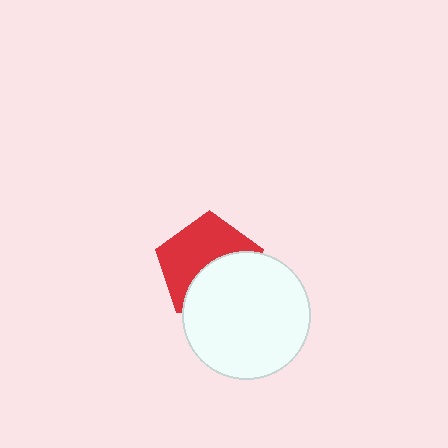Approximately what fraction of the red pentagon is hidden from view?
Roughly 45% of the red pentagon is hidden behind the white circle.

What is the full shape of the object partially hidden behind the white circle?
The partially hidden object is a red pentagon.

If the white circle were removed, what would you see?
You would see the complete red pentagon.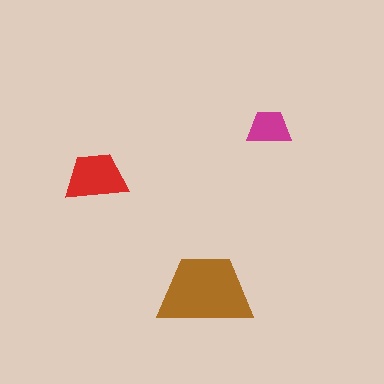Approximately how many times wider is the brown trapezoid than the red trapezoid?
About 1.5 times wider.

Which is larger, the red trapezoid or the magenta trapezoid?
The red one.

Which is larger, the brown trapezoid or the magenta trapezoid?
The brown one.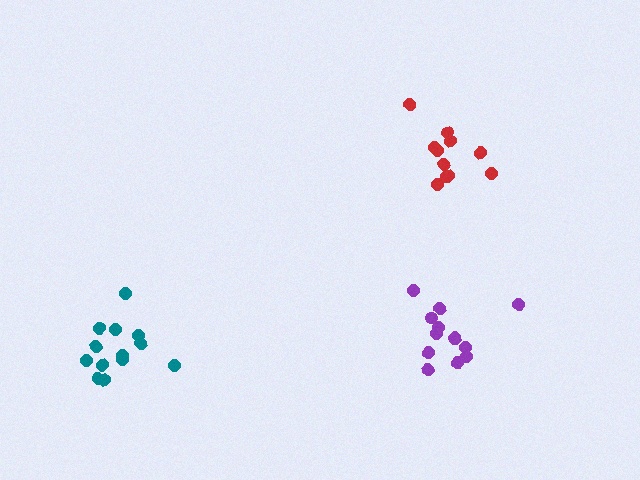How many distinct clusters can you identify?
There are 3 distinct clusters.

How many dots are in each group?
Group 1: 11 dots, Group 2: 13 dots, Group 3: 13 dots (37 total).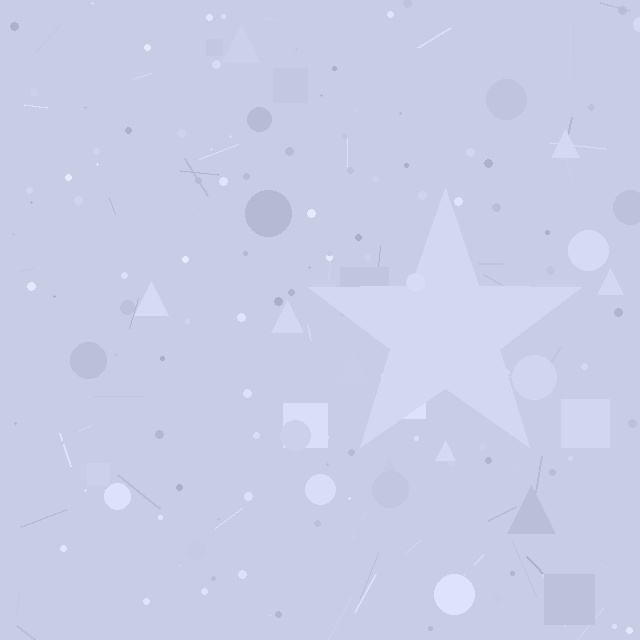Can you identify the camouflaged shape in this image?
The camouflaged shape is a star.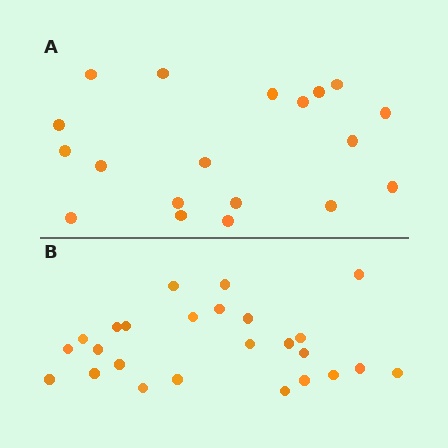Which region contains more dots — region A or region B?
Region B (the bottom region) has more dots.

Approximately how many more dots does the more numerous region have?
Region B has about 6 more dots than region A.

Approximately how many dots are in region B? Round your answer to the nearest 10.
About 20 dots. (The exact count is 25, which rounds to 20.)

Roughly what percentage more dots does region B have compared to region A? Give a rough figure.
About 30% more.